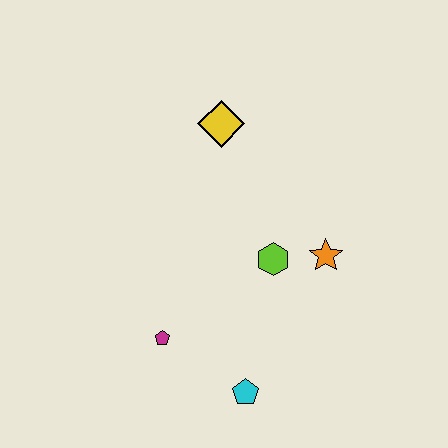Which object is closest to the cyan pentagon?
The magenta pentagon is closest to the cyan pentagon.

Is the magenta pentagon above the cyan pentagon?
Yes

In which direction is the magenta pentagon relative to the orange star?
The magenta pentagon is to the left of the orange star.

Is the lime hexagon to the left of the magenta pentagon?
No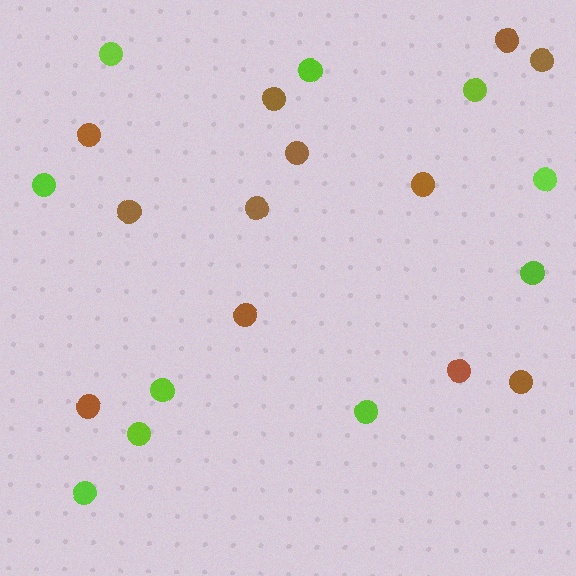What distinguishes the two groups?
There are 2 groups: one group of brown circles (12) and one group of lime circles (10).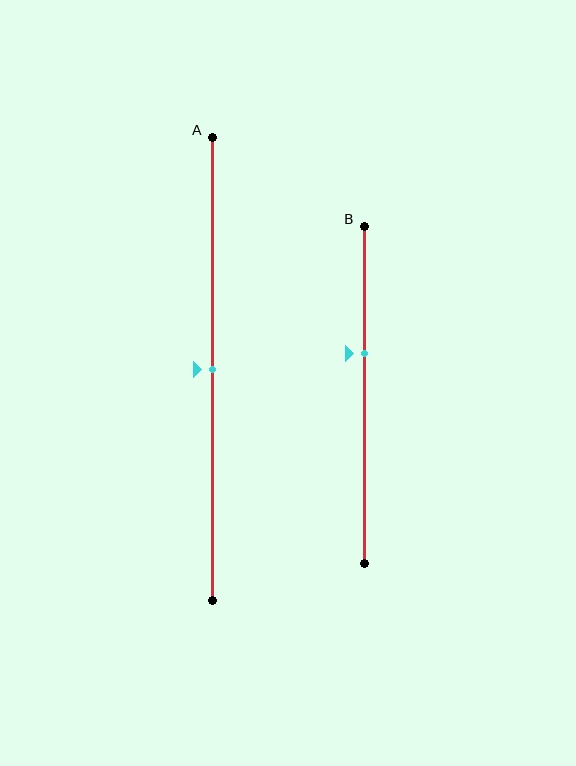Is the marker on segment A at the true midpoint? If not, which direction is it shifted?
Yes, the marker on segment A is at the true midpoint.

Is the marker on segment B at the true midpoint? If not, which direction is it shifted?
No, the marker on segment B is shifted upward by about 12% of the segment length.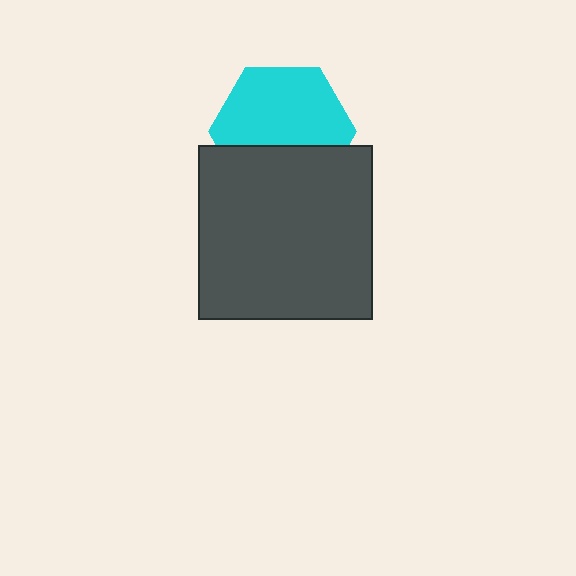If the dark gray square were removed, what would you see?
You would see the complete cyan hexagon.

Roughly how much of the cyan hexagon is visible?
About half of it is visible (roughly 63%).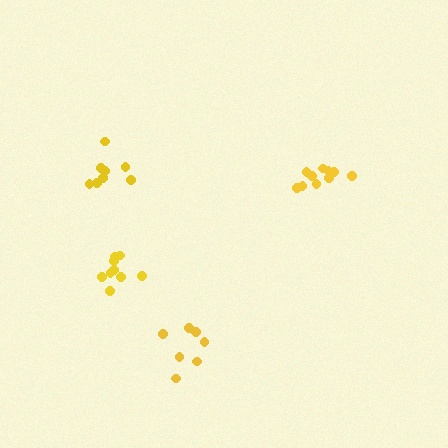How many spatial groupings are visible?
There are 4 spatial groupings.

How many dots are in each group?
Group 1: 8 dots, Group 2: 7 dots, Group 3: 9 dots, Group 4: 10 dots (34 total).